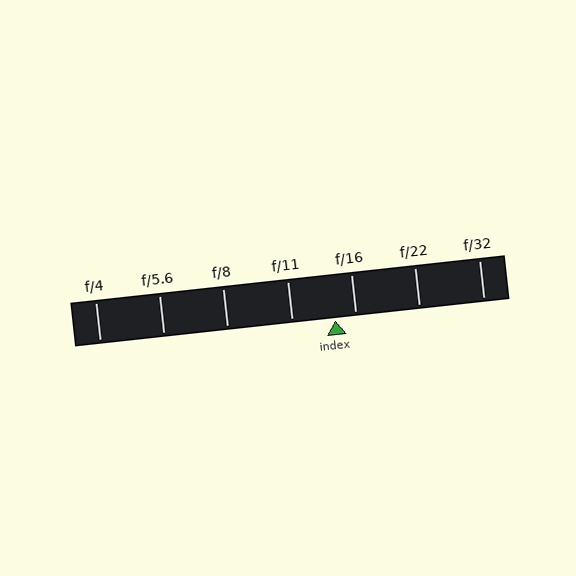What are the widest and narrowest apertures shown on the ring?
The widest aperture shown is f/4 and the narrowest is f/32.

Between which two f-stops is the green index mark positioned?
The index mark is between f/11 and f/16.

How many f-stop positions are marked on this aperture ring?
There are 7 f-stop positions marked.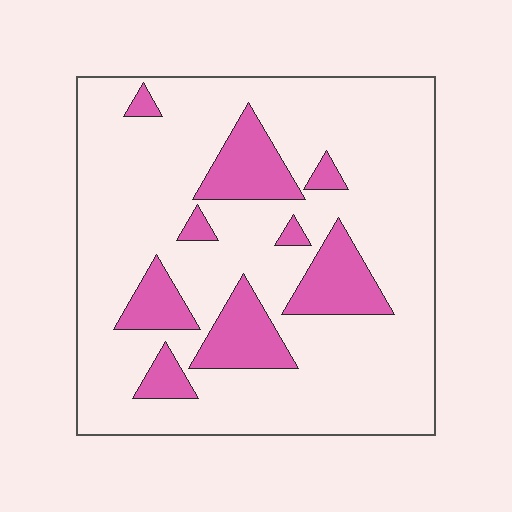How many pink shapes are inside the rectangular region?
9.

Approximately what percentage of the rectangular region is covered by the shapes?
Approximately 20%.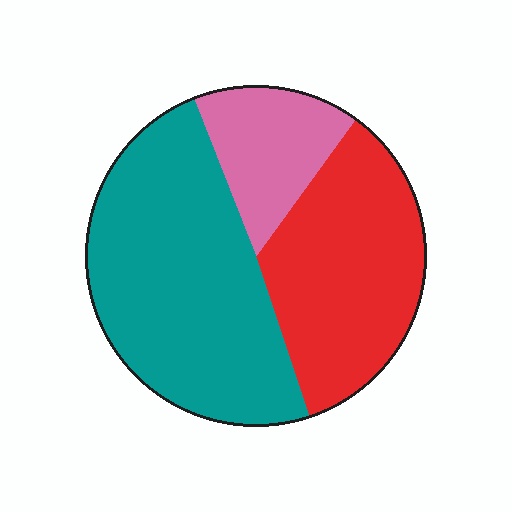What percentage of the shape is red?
Red covers 35% of the shape.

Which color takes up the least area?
Pink, at roughly 15%.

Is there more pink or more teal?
Teal.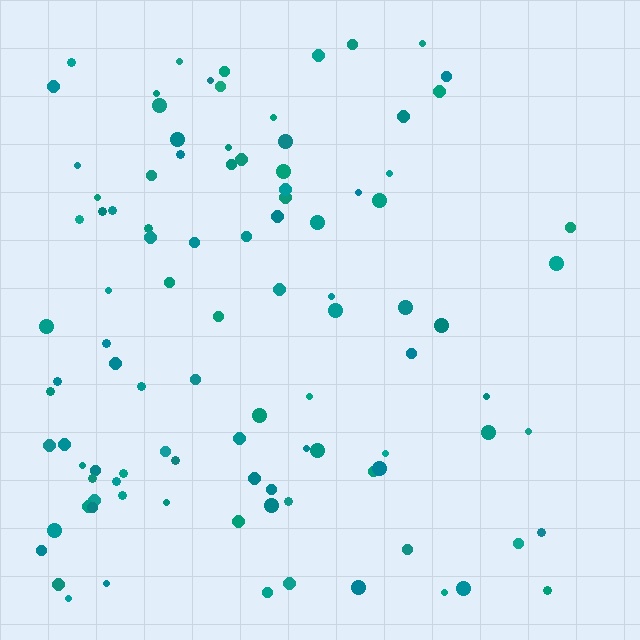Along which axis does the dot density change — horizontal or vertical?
Horizontal.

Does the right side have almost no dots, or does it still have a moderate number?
Still a moderate number, just noticeably fewer than the left.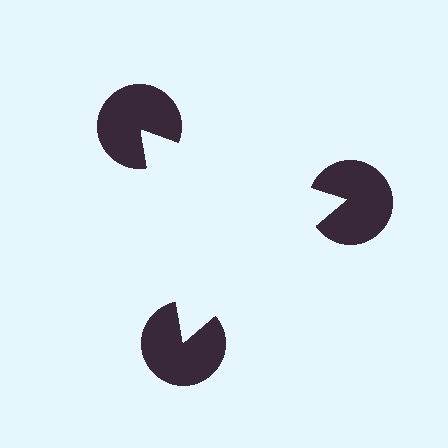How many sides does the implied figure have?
3 sides.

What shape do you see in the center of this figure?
An illusory triangle — its edges are inferred from the aligned wedge cuts in the pac-man discs, not physically drawn.